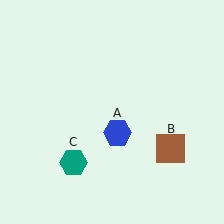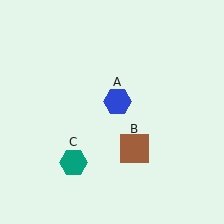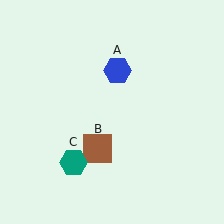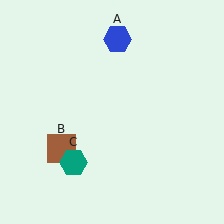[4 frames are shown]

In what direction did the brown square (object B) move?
The brown square (object B) moved left.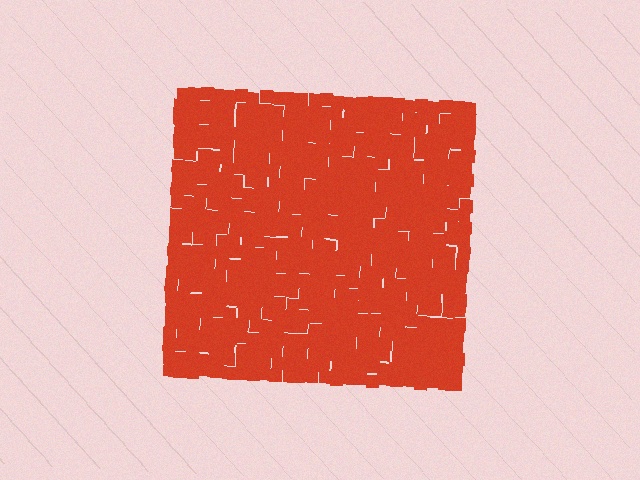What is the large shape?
The large shape is a square.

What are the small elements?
The small elements are squares.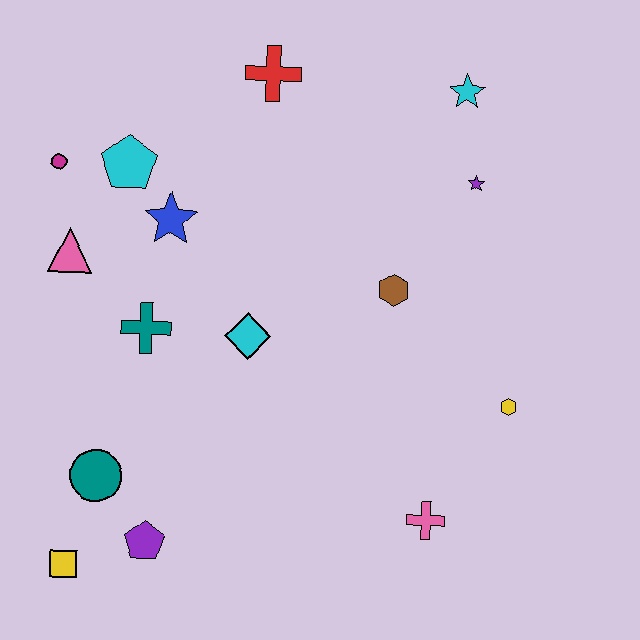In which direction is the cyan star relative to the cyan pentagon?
The cyan star is to the right of the cyan pentagon.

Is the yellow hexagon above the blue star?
No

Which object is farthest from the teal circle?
The cyan star is farthest from the teal circle.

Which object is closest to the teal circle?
The purple pentagon is closest to the teal circle.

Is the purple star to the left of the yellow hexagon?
Yes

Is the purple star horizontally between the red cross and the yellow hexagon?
Yes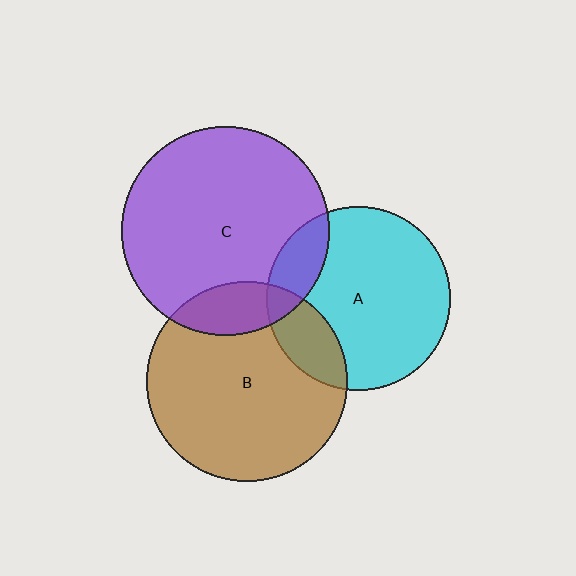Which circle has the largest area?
Circle C (purple).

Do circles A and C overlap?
Yes.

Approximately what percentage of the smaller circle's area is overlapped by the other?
Approximately 15%.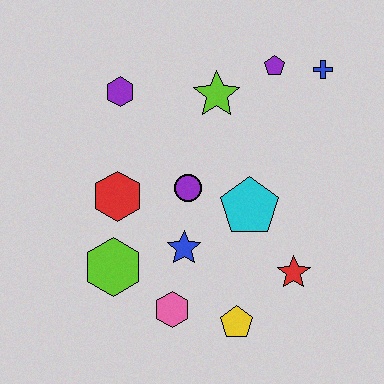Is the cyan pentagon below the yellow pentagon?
No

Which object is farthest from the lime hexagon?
The blue cross is farthest from the lime hexagon.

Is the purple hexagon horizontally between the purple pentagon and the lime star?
No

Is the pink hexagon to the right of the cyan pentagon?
No